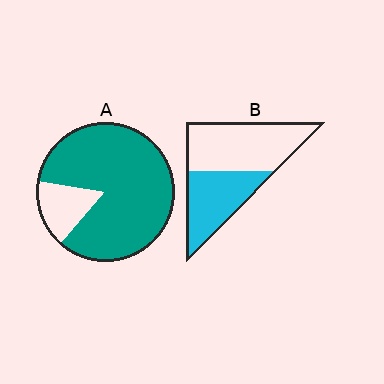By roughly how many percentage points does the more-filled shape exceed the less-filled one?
By roughly 40 percentage points (A over B).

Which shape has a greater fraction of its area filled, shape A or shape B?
Shape A.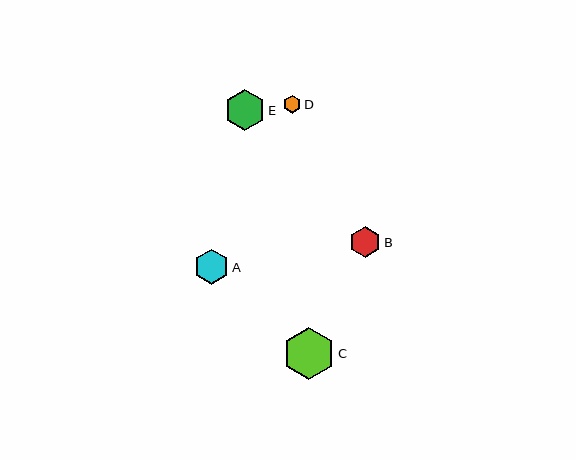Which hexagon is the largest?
Hexagon C is the largest with a size of approximately 52 pixels.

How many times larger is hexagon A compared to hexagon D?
Hexagon A is approximately 1.9 times the size of hexagon D.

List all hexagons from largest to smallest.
From largest to smallest: C, E, A, B, D.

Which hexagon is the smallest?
Hexagon D is the smallest with a size of approximately 18 pixels.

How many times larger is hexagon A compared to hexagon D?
Hexagon A is approximately 1.9 times the size of hexagon D.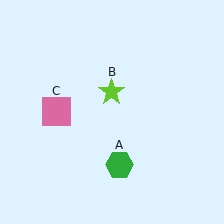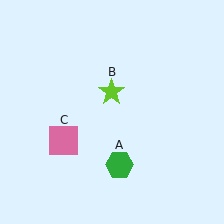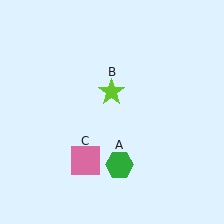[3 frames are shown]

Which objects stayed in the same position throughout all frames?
Green hexagon (object A) and lime star (object B) remained stationary.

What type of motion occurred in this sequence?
The pink square (object C) rotated counterclockwise around the center of the scene.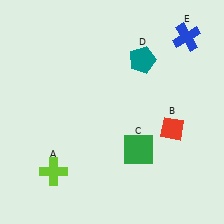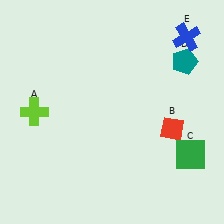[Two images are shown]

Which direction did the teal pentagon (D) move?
The teal pentagon (D) moved right.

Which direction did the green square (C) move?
The green square (C) moved right.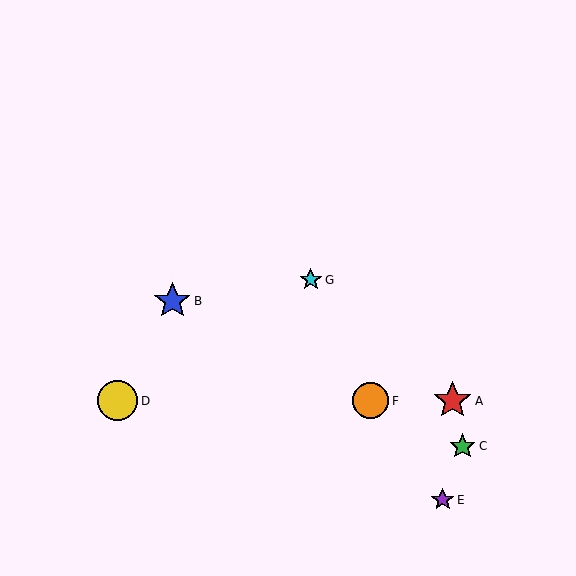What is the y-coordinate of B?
Object B is at y≈301.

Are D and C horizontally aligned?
No, D is at y≈401 and C is at y≈446.